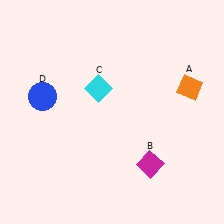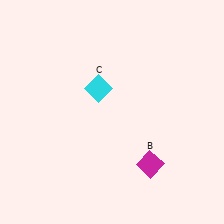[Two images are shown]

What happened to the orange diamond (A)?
The orange diamond (A) was removed in Image 2. It was in the top-right area of Image 1.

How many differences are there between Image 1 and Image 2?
There are 2 differences between the two images.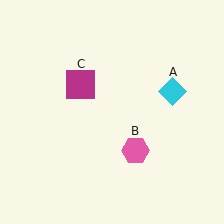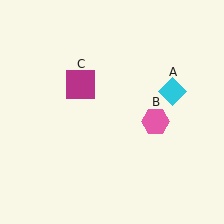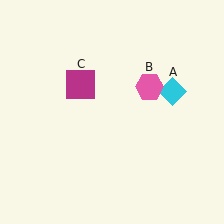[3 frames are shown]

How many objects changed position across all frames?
1 object changed position: pink hexagon (object B).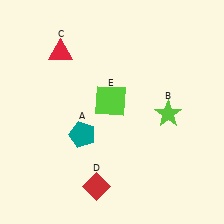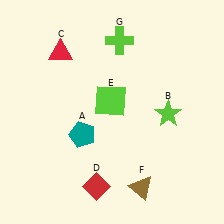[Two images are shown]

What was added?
A brown triangle (F), a lime cross (G) were added in Image 2.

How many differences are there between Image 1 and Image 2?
There are 2 differences between the two images.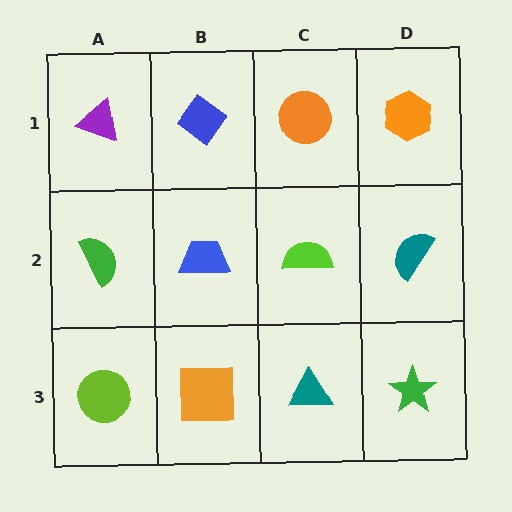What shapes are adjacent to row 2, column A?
A purple triangle (row 1, column A), a lime circle (row 3, column A), a blue trapezoid (row 2, column B).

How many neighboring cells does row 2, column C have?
4.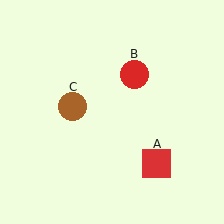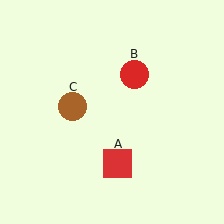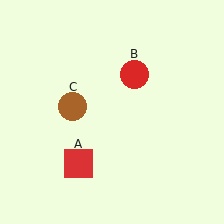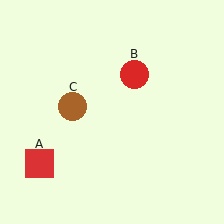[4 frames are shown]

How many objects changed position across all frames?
1 object changed position: red square (object A).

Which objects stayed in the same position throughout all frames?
Red circle (object B) and brown circle (object C) remained stationary.